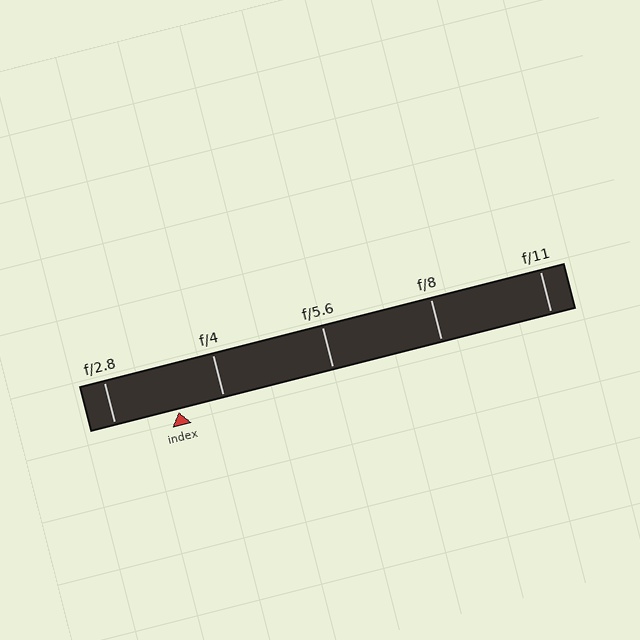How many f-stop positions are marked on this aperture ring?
There are 5 f-stop positions marked.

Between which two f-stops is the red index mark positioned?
The index mark is between f/2.8 and f/4.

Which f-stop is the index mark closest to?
The index mark is closest to f/4.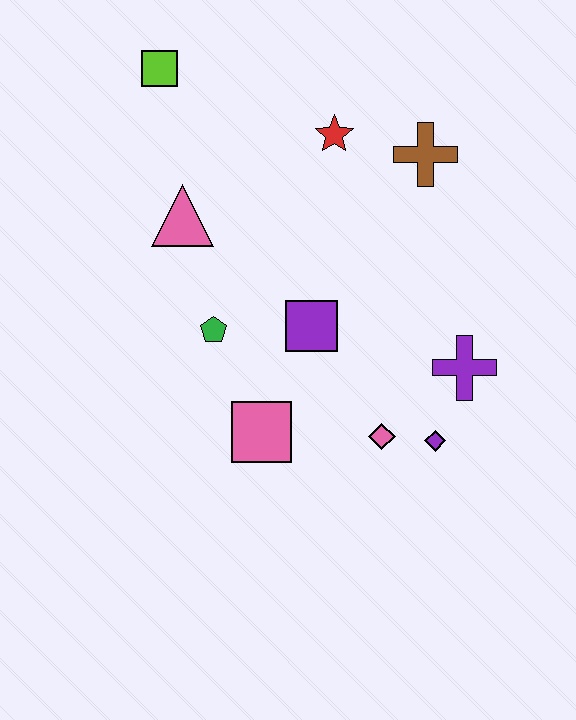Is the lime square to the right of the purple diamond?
No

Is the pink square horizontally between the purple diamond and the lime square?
Yes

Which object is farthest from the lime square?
The purple diamond is farthest from the lime square.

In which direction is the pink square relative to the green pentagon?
The pink square is below the green pentagon.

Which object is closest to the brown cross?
The red star is closest to the brown cross.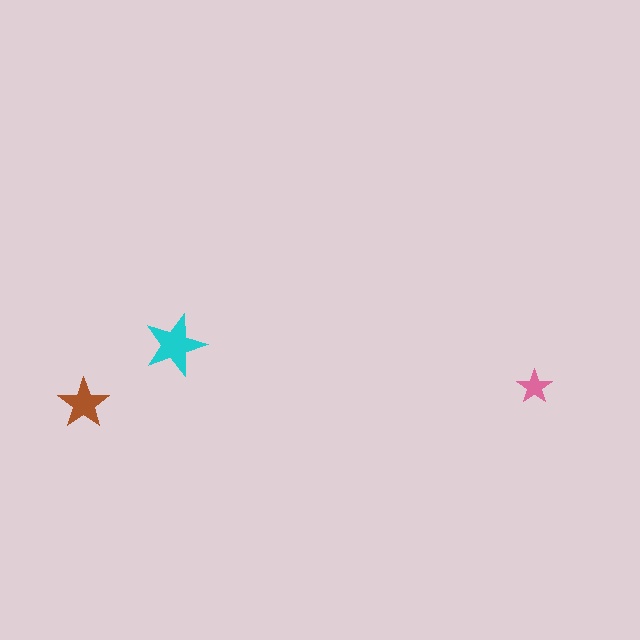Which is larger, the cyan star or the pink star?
The cyan one.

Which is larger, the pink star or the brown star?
The brown one.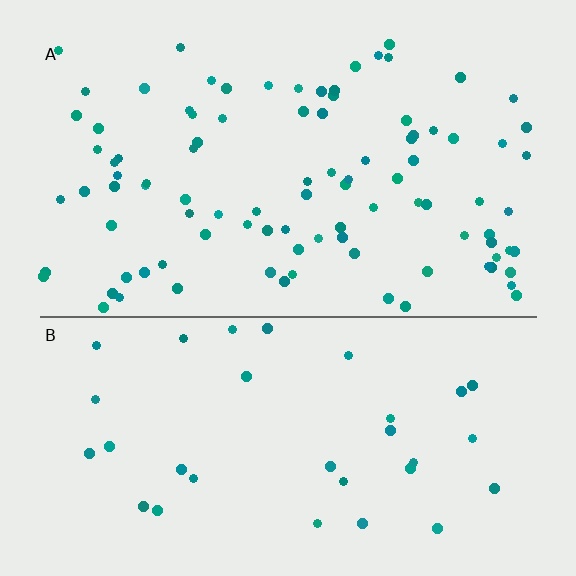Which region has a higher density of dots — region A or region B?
A (the top).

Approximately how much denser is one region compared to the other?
Approximately 2.9× — region A over region B.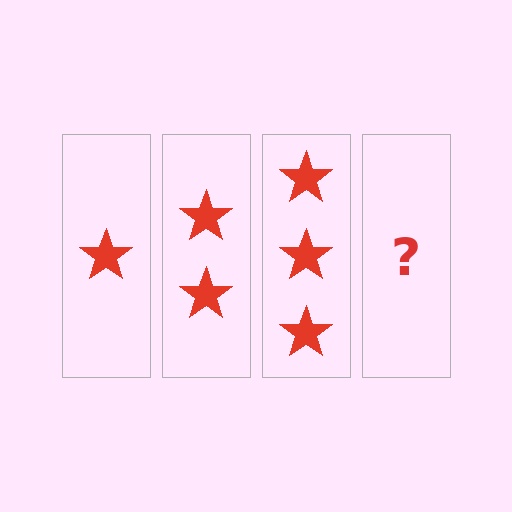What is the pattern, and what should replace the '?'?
The pattern is that each step adds one more star. The '?' should be 4 stars.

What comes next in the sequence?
The next element should be 4 stars.